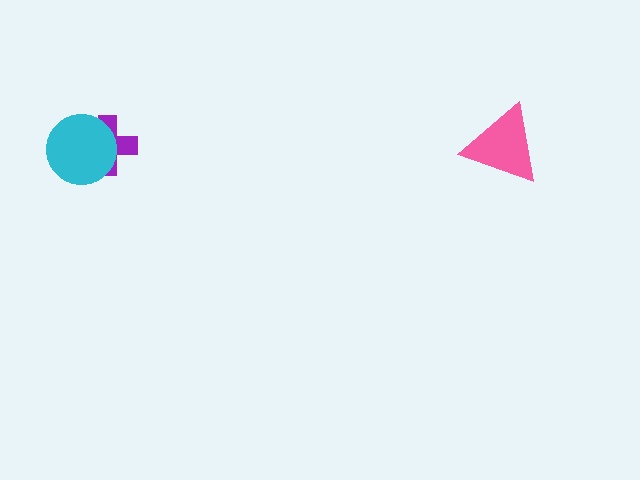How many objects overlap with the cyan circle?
1 object overlaps with the cyan circle.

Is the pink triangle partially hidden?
No, no other shape covers it.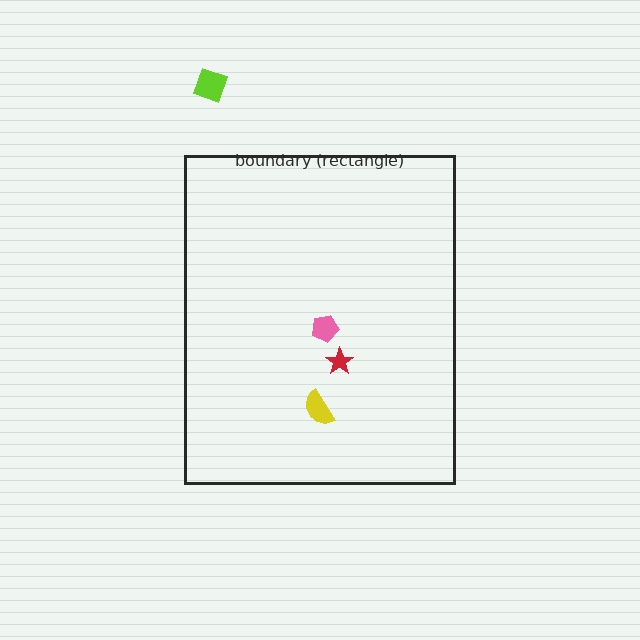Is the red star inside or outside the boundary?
Inside.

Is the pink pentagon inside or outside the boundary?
Inside.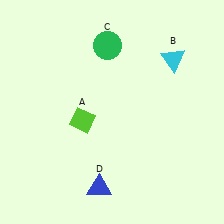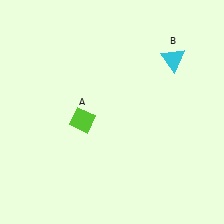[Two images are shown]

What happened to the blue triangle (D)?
The blue triangle (D) was removed in Image 2. It was in the bottom-left area of Image 1.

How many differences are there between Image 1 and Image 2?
There are 2 differences between the two images.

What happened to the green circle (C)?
The green circle (C) was removed in Image 2. It was in the top-left area of Image 1.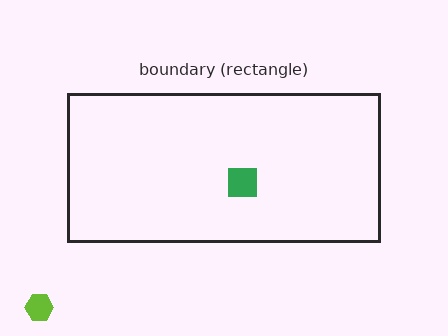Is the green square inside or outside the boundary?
Inside.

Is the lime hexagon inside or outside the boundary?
Outside.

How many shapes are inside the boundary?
1 inside, 1 outside.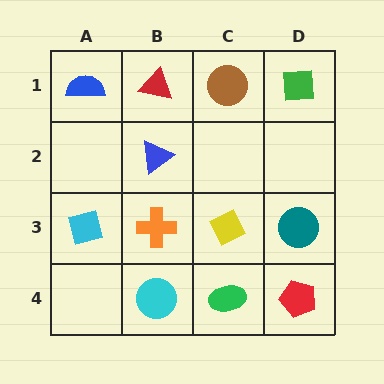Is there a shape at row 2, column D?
No, that cell is empty.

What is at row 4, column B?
A cyan circle.